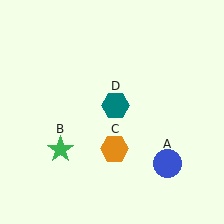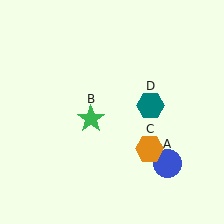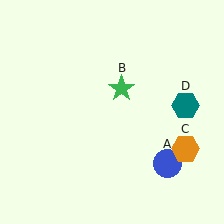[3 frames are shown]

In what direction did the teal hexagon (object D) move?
The teal hexagon (object D) moved right.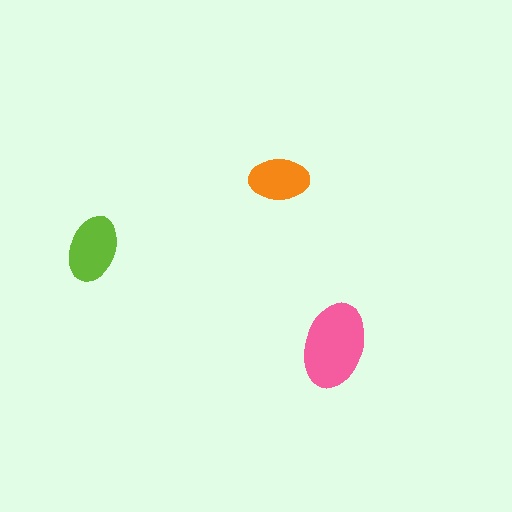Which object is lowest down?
The pink ellipse is bottommost.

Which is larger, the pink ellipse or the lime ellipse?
The pink one.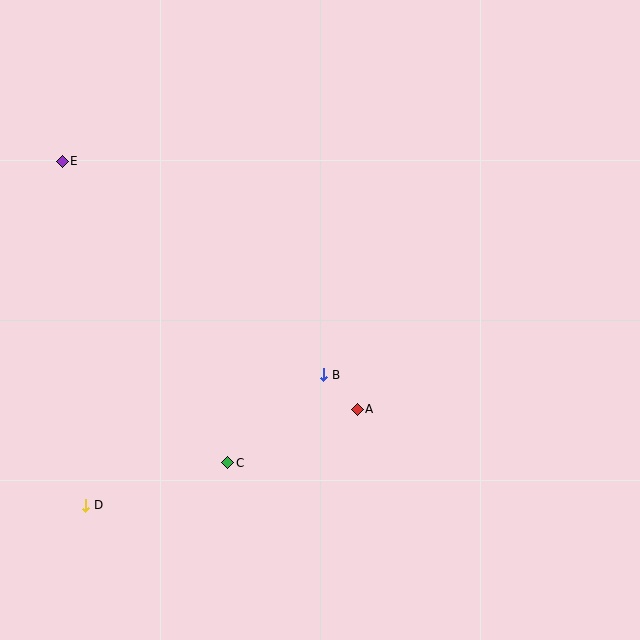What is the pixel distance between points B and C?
The distance between B and C is 130 pixels.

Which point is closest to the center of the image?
Point B at (324, 375) is closest to the center.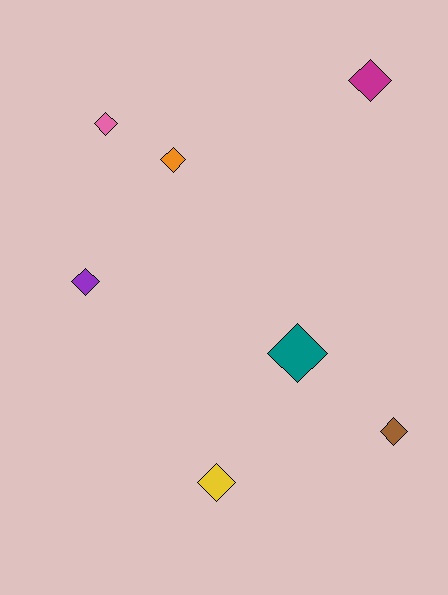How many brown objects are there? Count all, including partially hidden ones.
There is 1 brown object.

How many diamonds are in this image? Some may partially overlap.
There are 7 diamonds.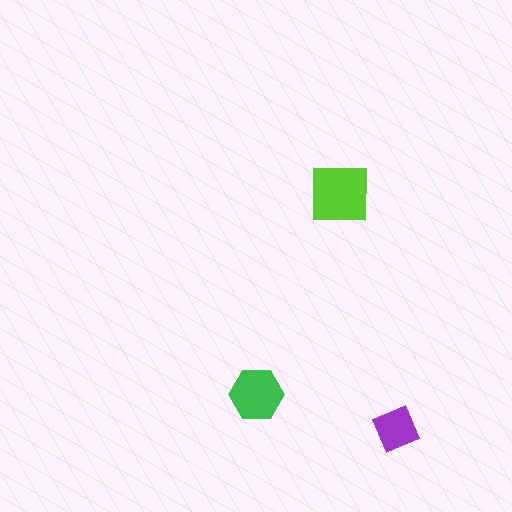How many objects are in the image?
There are 3 objects in the image.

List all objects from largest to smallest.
The lime square, the green hexagon, the purple diamond.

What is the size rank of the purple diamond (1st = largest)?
3rd.